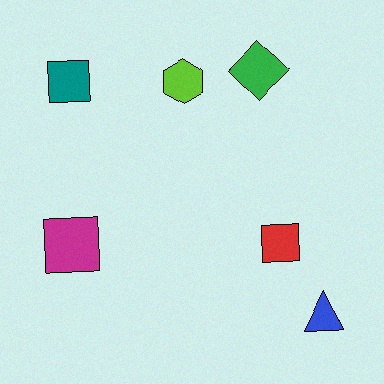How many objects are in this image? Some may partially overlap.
There are 6 objects.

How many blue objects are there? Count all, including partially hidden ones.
There is 1 blue object.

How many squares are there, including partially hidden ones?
There are 3 squares.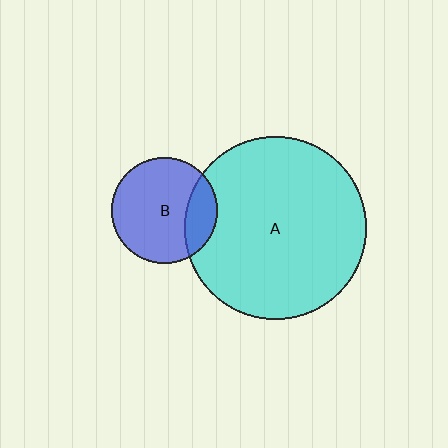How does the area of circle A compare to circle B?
Approximately 3.0 times.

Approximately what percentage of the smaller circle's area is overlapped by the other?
Approximately 20%.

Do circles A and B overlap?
Yes.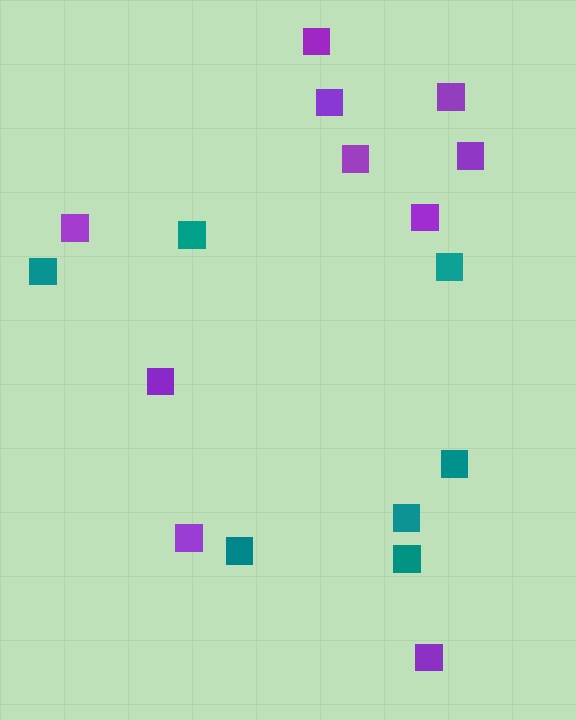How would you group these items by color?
There are 2 groups: one group of teal squares (7) and one group of purple squares (10).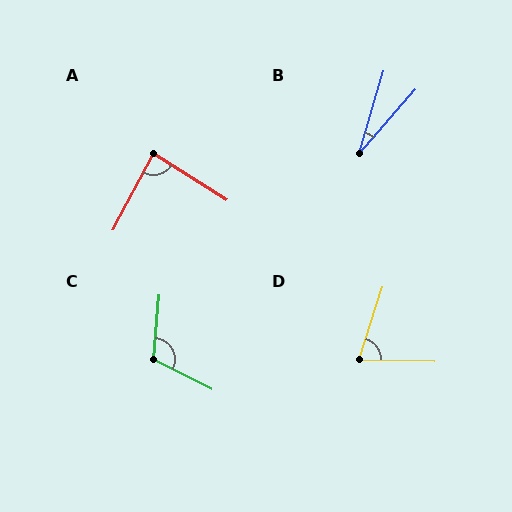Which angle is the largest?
C, at approximately 112 degrees.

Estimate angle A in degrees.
Approximately 85 degrees.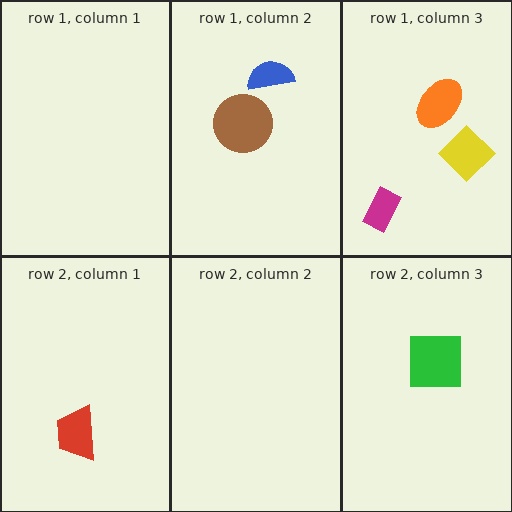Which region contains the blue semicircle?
The row 1, column 2 region.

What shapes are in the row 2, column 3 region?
The green square.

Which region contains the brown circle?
The row 1, column 2 region.